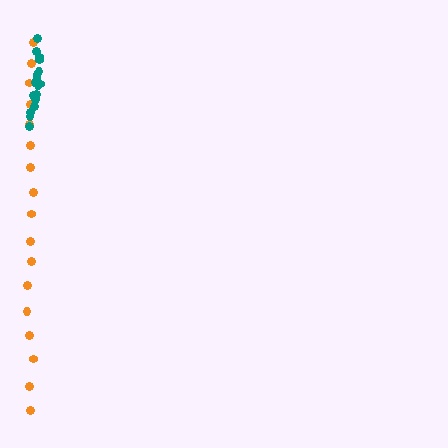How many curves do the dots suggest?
There are 2 distinct paths.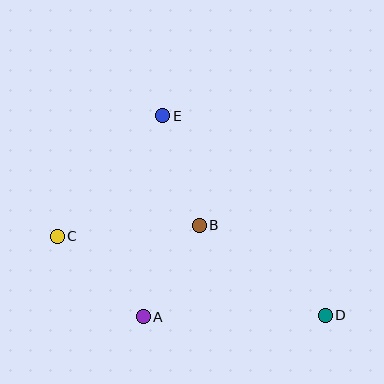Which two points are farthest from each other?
Points C and D are farthest from each other.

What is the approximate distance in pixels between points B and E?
The distance between B and E is approximately 115 pixels.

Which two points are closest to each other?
Points A and B are closest to each other.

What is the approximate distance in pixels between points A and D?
The distance between A and D is approximately 182 pixels.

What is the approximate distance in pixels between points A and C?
The distance between A and C is approximately 118 pixels.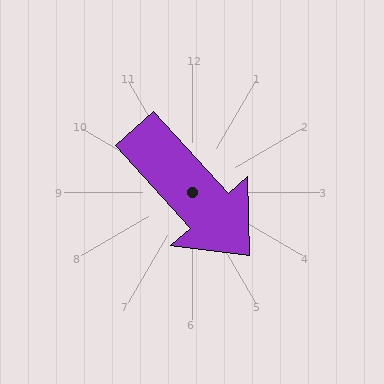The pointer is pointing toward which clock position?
Roughly 5 o'clock.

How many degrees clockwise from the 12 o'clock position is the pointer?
Approximately 138 degrees.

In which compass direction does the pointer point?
Southeast.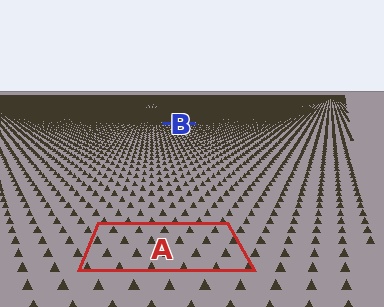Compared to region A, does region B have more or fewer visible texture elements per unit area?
Region B has more texture elements per unit area — they are packed more densely because it is farther away.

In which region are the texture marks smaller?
The texture marks are smaller in region B, because it is farther away.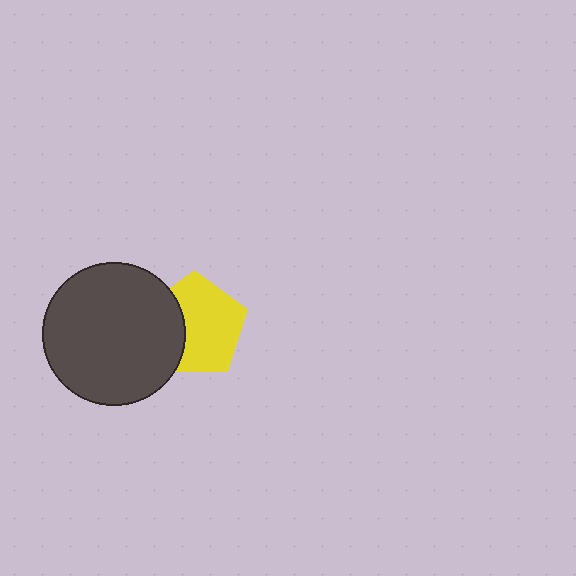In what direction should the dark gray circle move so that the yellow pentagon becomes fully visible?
The dark gray circle should move left. That is the shortest direction to clear the overlap and leave the yellow pentagon fully visible.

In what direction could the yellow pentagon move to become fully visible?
The yellow pentagon could move right. That would shift it out from behind the dark gray circle entirely.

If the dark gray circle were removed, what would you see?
You would see the complete yellow pentagon.